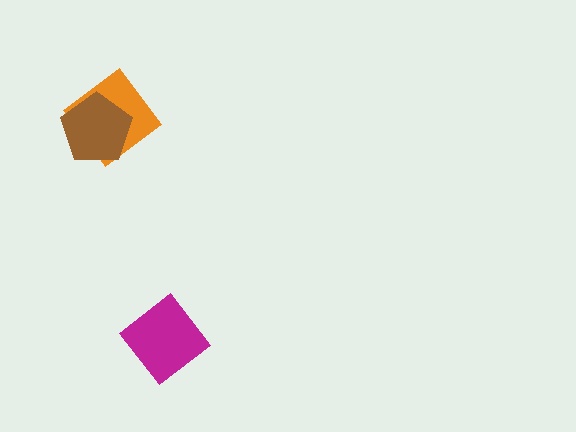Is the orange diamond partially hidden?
Yes, it is partially covered by another shape.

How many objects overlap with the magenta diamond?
0 objects overlap with the magenta diamond.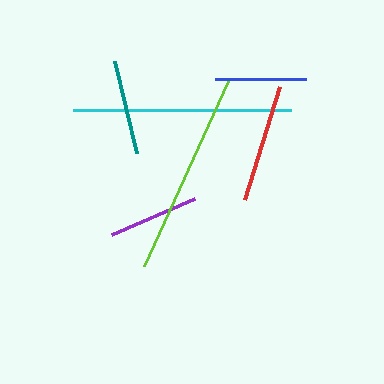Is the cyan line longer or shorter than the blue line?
The cyan line is longer than the blue line.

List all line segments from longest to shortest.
From longest to shortest: cyan, lime, red, teal, blue, purple.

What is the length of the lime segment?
The lime segment is approximately 203 pixels long.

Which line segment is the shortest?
The purple line is the shortest at approximately 90 pixels.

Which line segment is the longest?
The cyan line is the longest at approximately 218 pixels.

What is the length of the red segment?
The red segment is approximately 118 pixels long.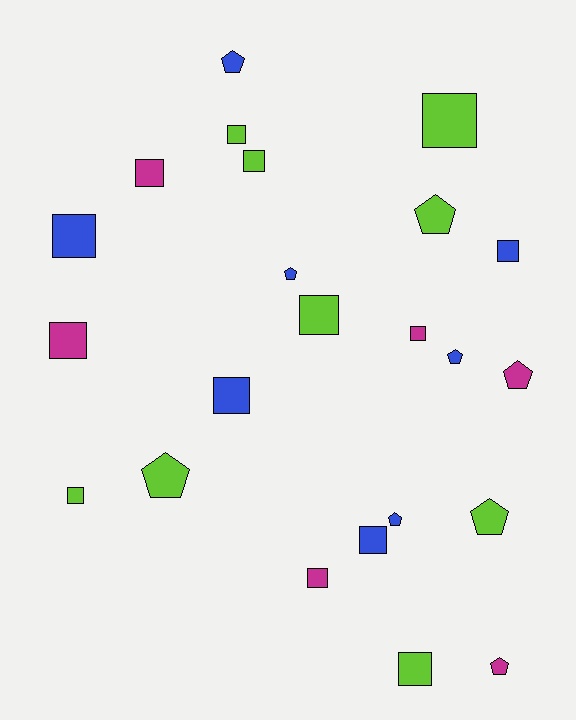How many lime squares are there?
There are 6 lime squares.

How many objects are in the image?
There are 23 objects.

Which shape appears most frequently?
Square, with 14 objects.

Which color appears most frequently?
Lime, with 9 objects.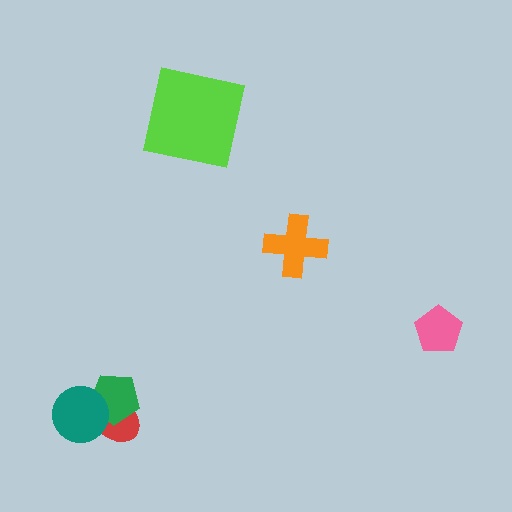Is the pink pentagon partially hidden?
No, no other shape covers it.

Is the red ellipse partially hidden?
Yes, it is partially covered by another shape.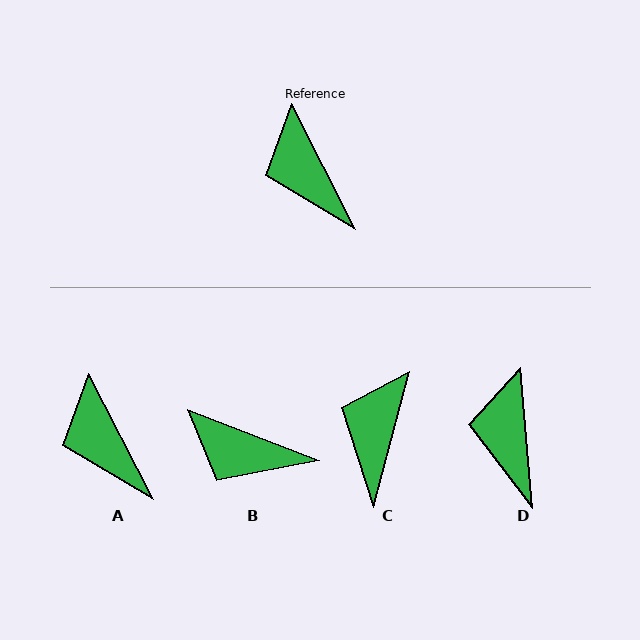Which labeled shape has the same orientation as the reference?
A.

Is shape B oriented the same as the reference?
No, it is off by about 42 degrees.